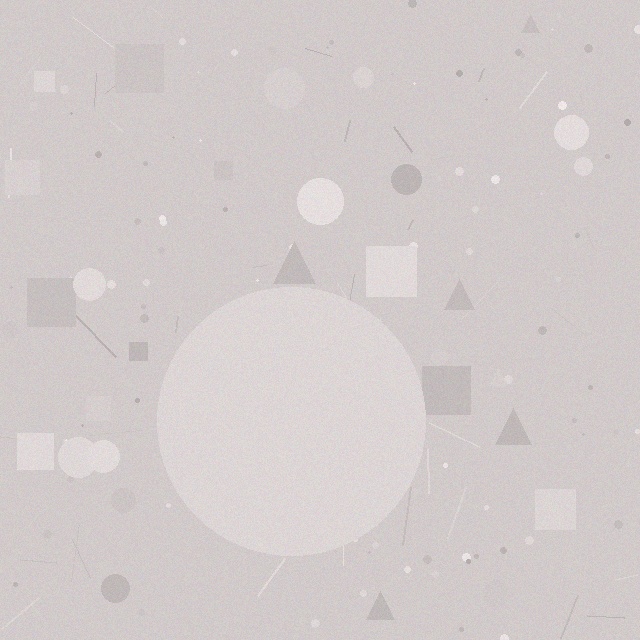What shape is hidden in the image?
A circle is hidden in the image.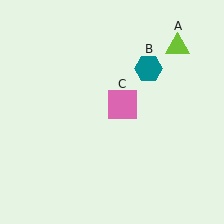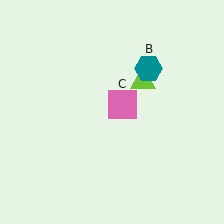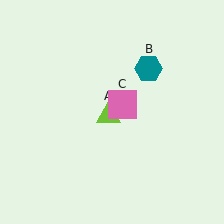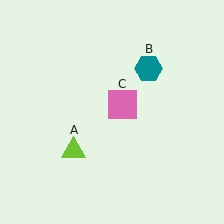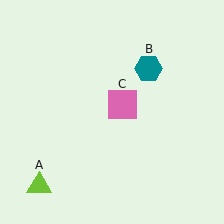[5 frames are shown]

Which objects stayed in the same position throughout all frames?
Teal hexagon (object B) and pink square (object C) remained stationary.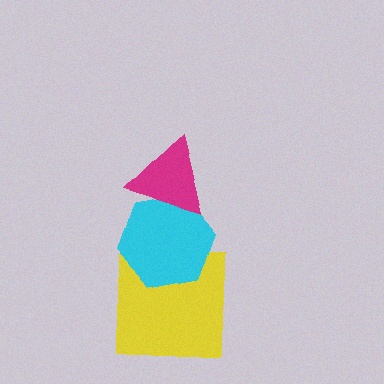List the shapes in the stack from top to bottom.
From top to bottom: the magenta triangle, the cyan hexagon, the yellow square.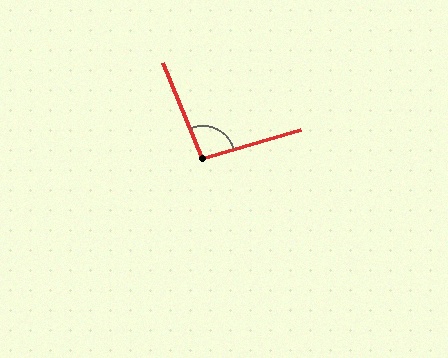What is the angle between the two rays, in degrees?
Approximately 96 degrees.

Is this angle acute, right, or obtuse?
It is obtuse.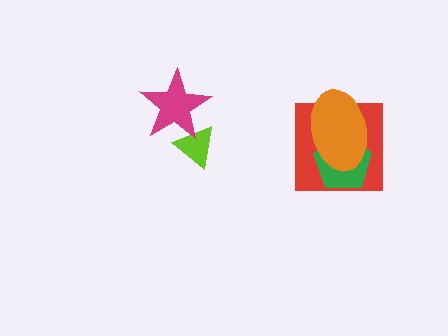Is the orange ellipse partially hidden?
No, no other shape covers it.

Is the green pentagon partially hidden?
Yes, it is partially covered by another shape.